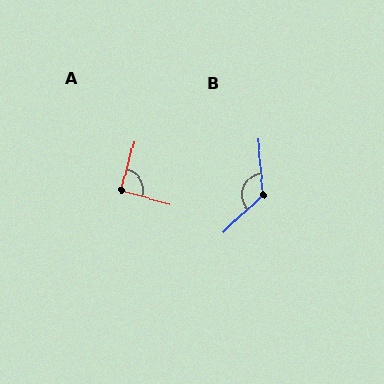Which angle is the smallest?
A, at approximately 91 degrees.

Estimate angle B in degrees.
Approximately 128 degrees.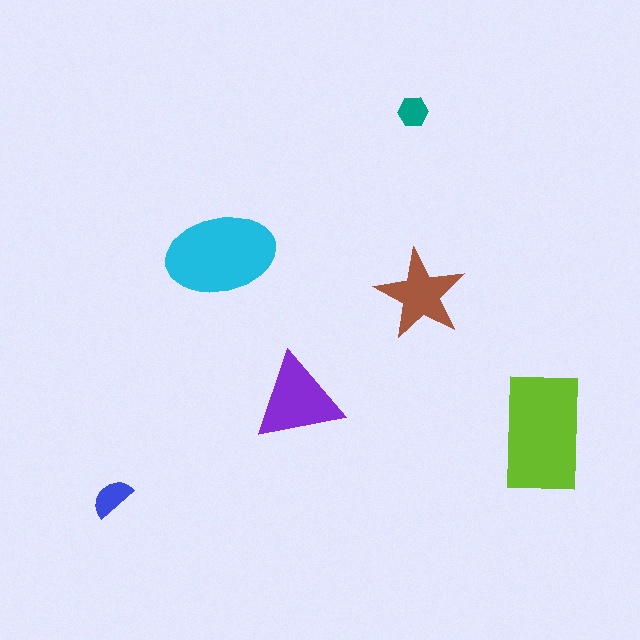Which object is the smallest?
The teal hexagon.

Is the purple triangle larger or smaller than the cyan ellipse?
Smaller.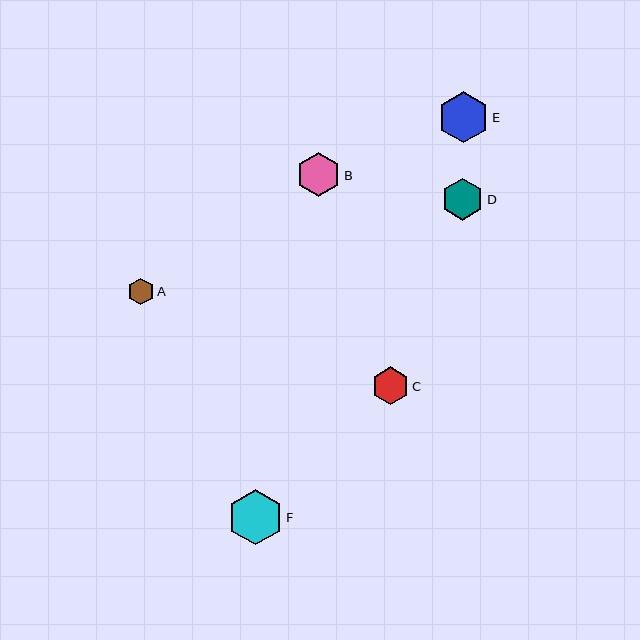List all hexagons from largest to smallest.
From largest to smallest: F, E, B, D, C, A.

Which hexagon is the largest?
Hexagon F is the largest with a size of approximately 55 pixels.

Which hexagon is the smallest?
Hexagon A is the smallest with a size of approximately 26 pixels.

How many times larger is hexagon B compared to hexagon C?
Hexagon B is approximately 1.2 times the size of hexagon C.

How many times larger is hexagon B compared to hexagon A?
Hexagon B is approximately 1.7 times the size of hexagon A.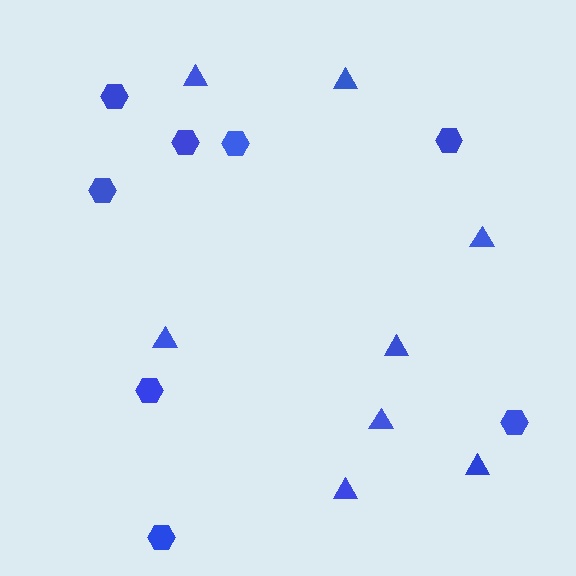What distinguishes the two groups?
There are 2 groups: one group of triangles (8) and one group of hexagons (8).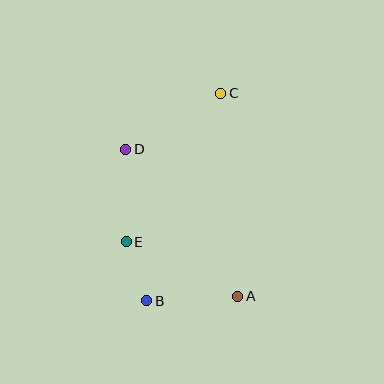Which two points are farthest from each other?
Points B and C are farthest from each other.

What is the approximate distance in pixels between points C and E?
The distance between C and E is approximately 176 pixels.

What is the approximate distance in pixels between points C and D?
The distance between C and D is approximately 110 pixels.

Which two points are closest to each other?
Points B and E are closest to each other.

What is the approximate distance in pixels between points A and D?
The distance between A and D is approximately 185 pixels.